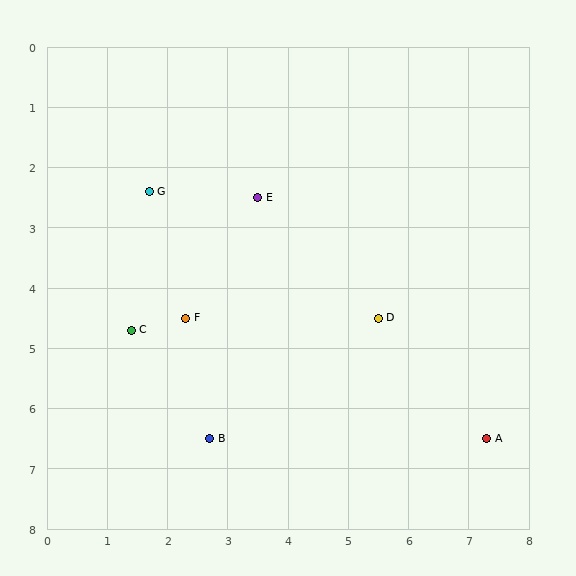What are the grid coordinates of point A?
Point A is at approximately (7.3, 6.5).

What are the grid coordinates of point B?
Point B is at approximately (2.7, 6.5).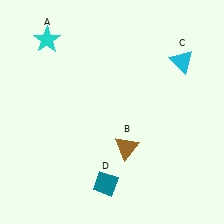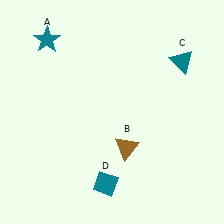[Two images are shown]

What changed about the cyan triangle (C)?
In Image 1, C is cyan. In Image 2, it changed to teal.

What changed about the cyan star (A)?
In Image 1, A is cyan. In Image 2, it changed to teal.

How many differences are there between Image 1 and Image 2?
There are 2 differences between the two images.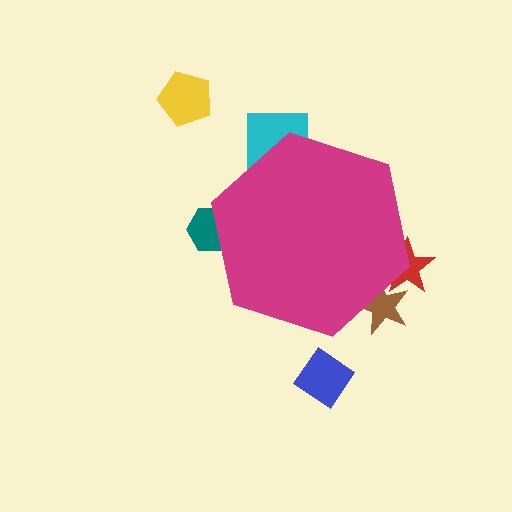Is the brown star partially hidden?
Yes, the brown star is partially hidden behind the magenta hexagon.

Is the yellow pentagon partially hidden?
No, the yellow pentagon is fully visible.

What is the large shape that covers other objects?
A magenta hexagon.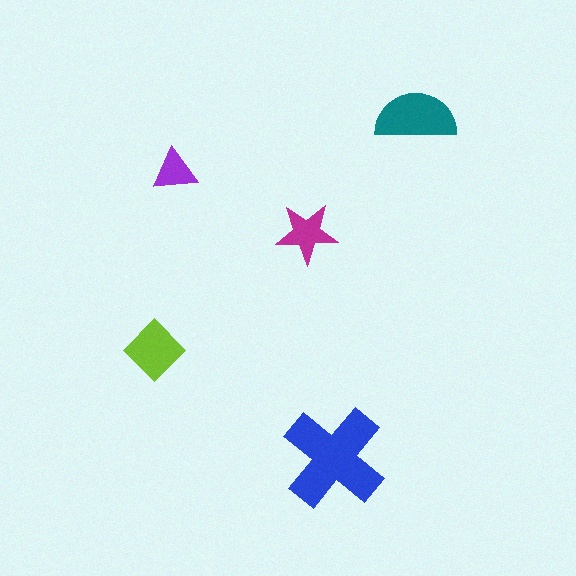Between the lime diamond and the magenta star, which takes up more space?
The lime diamond.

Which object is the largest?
The blue cross.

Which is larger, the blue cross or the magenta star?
The blue cross.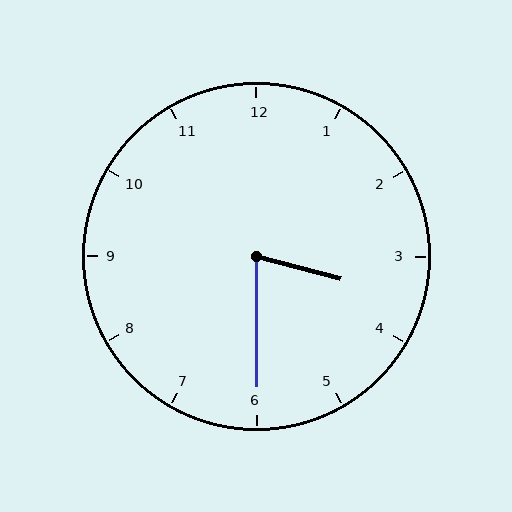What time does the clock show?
3:30.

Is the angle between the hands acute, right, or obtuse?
It is acute.